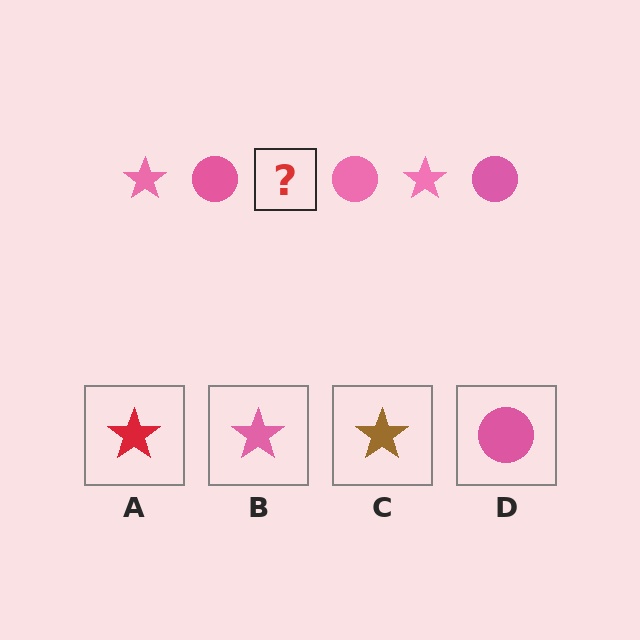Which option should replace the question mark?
Option B.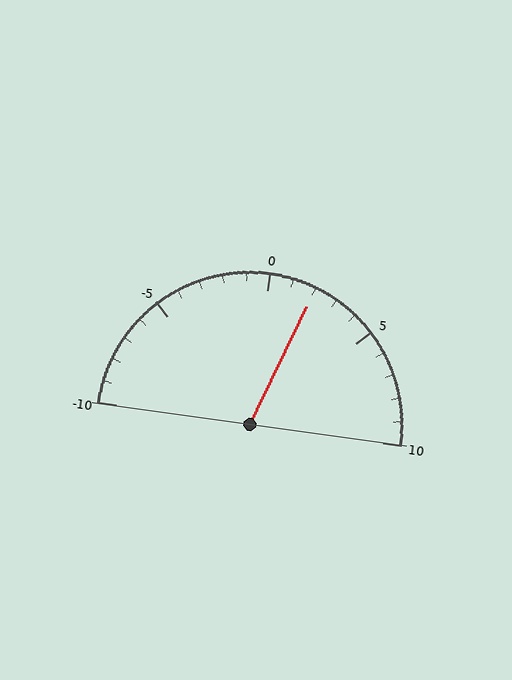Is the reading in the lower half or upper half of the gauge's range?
The reading is in the upper half of the range (-10 to 10).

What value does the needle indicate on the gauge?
The needle indicates approximately 2.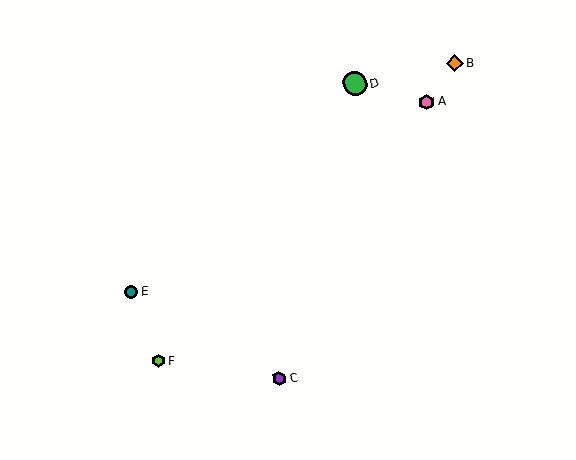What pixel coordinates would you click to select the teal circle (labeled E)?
Click at (131, 292) to select the teal circle E.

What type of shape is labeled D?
Shape D is a green circle.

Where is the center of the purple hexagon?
The center of the purple hexagon is at (279, 379).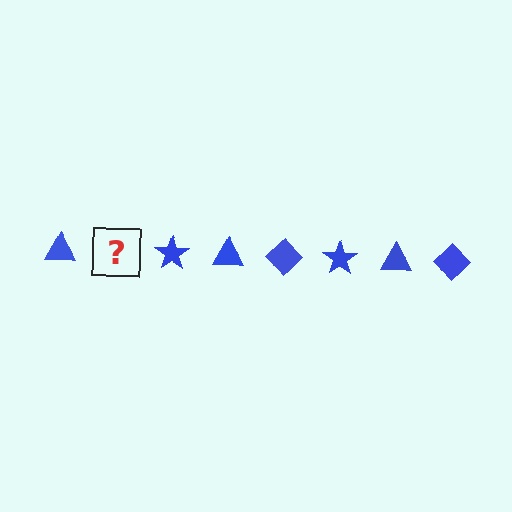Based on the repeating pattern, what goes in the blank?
The blank should be a blue diamond.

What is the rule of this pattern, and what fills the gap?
The rule is that the pattern cycles through triangle, diamond, star shapes in blue. The gap should be filled with a blue diamond.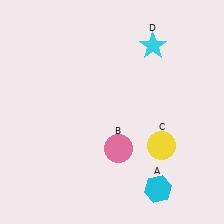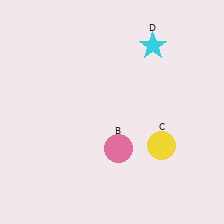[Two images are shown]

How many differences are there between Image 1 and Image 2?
There is 1 difference between the two images.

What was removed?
The cyan hexagon (A) was removed in Image 2.